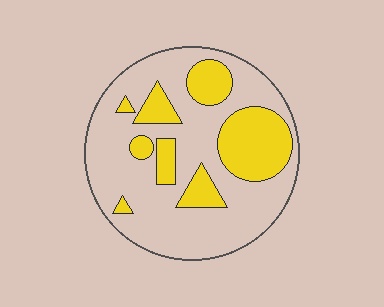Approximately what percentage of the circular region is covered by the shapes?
Approximately 30%.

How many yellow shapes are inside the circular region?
8.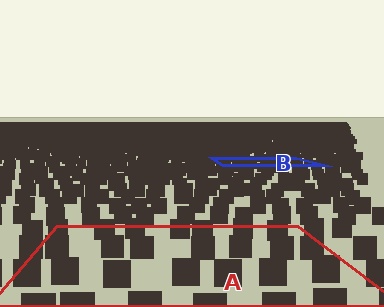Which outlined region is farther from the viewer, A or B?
Region B is farther from the viewer — the texture elements inside it appear smaller and more densely packed.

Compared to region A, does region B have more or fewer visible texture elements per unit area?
Region B has more texture elements per unit area — they are packed more densely because it is farther away.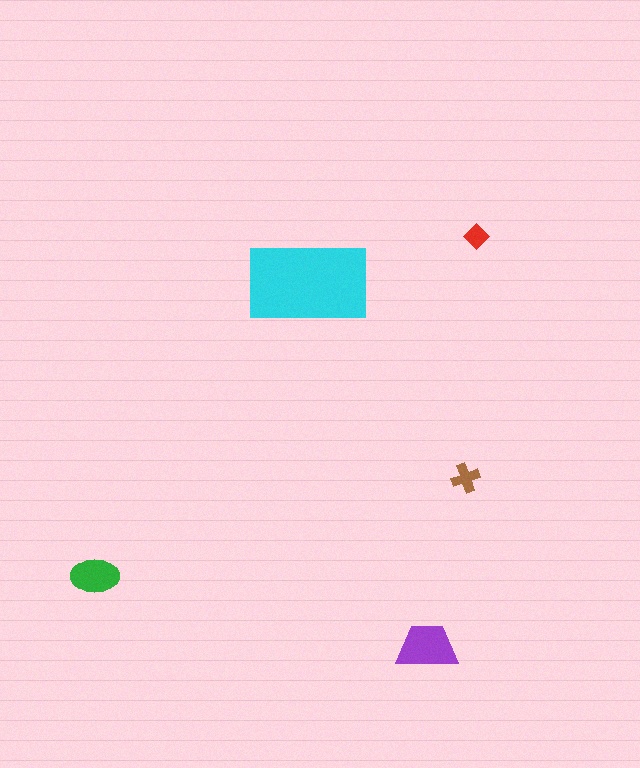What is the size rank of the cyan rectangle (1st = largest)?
1st.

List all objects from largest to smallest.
The cyan rectangle, the purple trapezoid, the green ellipse, the brown cross, the red diamond.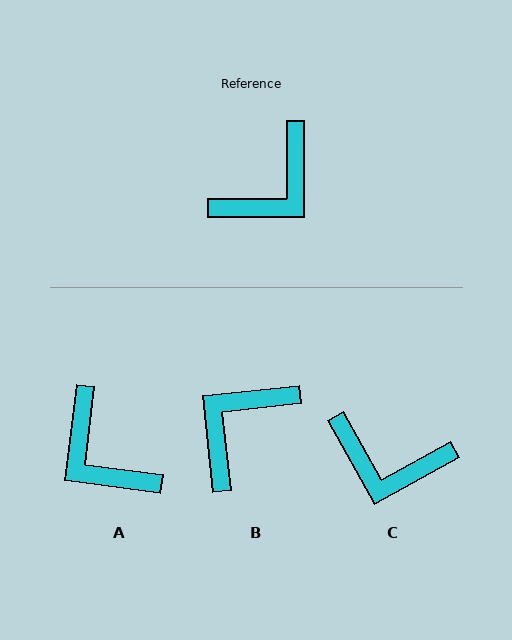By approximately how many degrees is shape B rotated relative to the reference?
Approximately 174 degrees clockwise.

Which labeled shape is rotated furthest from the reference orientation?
B, about 174 degrees away.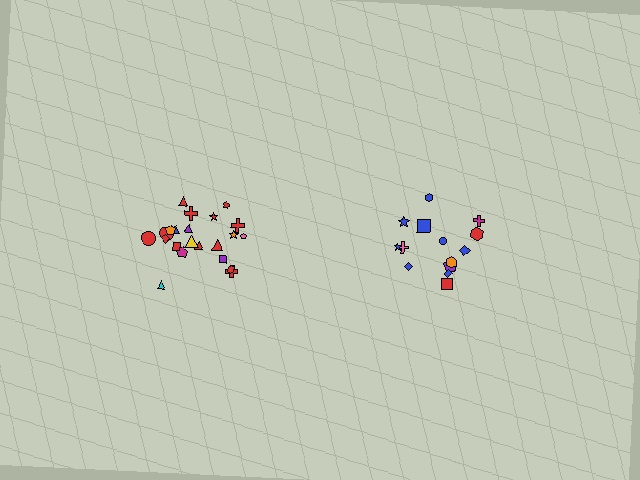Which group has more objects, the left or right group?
The left group.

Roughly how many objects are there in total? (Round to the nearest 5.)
Roughly 35 objects in total.